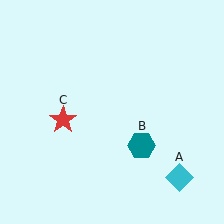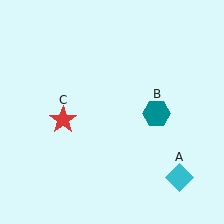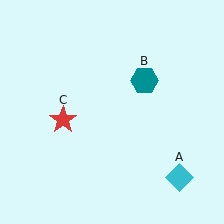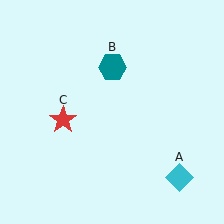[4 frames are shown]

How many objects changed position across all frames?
1 object changed position: teal hexagon (object B).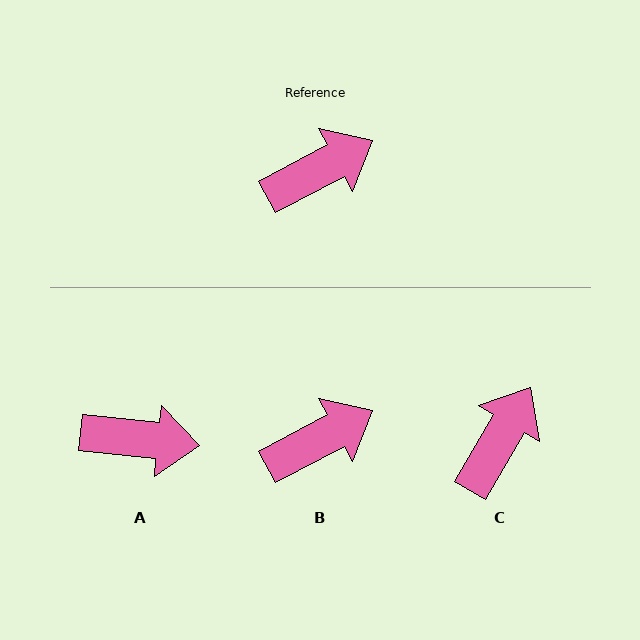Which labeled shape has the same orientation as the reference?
B.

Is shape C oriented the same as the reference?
No, it is off by about 32 degrees.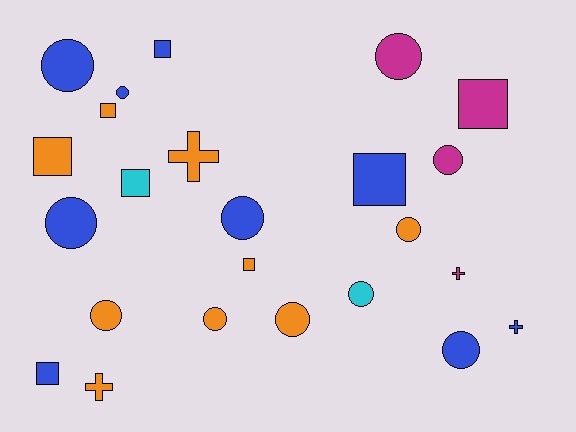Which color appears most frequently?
Blue, with 9 objects.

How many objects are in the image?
There are 24 objects.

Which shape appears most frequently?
Circle, with 12 objects.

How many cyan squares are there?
There is 1 cyan square.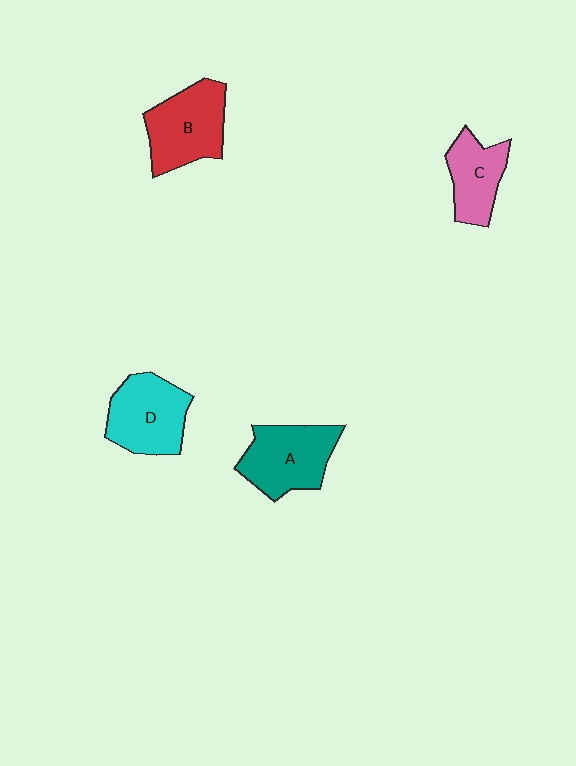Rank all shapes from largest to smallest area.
From largest to smallest: B (red), A (teal), D (cyan), C (pink).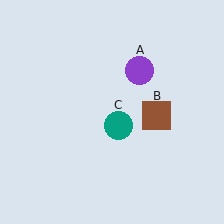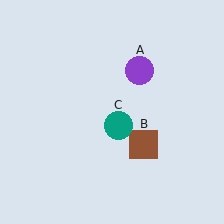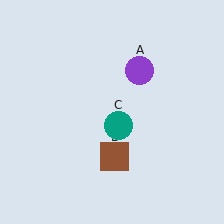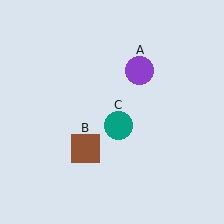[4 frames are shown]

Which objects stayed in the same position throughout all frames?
Purple circle (object A) and teal circle (object C) remained stationary.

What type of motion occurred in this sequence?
The brown square (object B) rotated clockwise around the center of the scene.